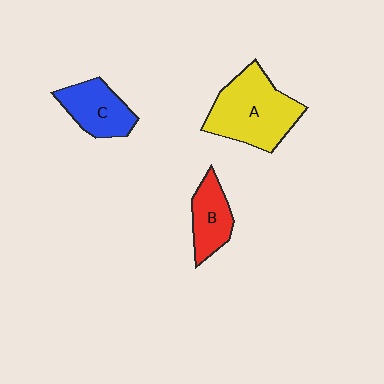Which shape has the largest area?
Shape A (yellow).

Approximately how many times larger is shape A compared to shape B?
Approximately 1.9 times.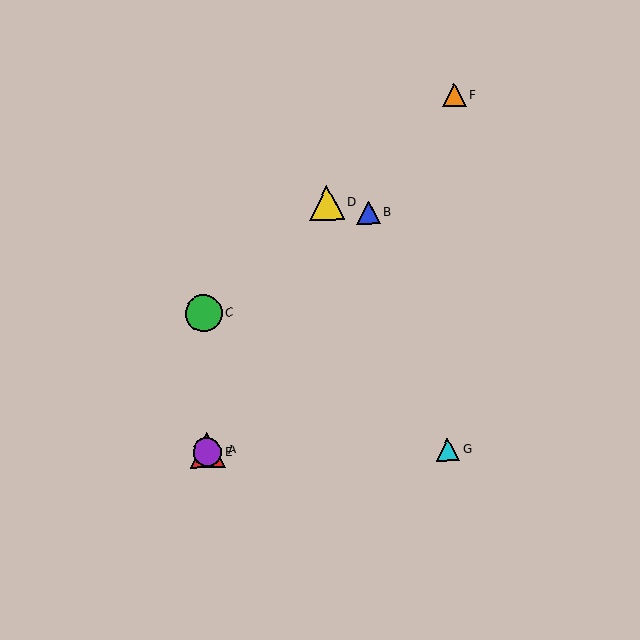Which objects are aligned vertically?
Objects A, C, E are aligned vertically.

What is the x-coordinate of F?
Object F is at x≈454.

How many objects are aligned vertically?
3 objects (A, C, E) are aligned vertically.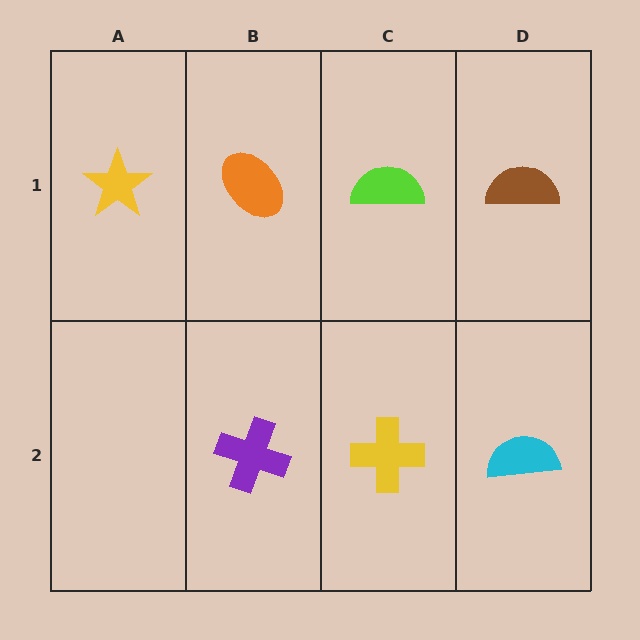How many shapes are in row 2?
3 shapes.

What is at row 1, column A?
A yellow star.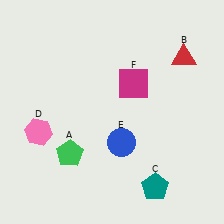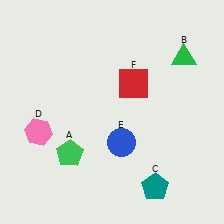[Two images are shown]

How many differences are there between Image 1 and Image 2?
There are 2 differences between the two images.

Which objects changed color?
B changed from red to green. F changed from magenta to red.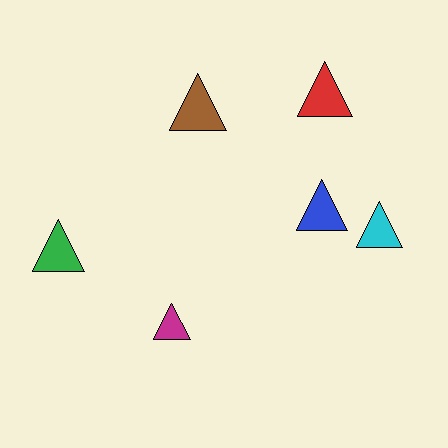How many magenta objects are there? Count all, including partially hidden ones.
There is 1 magenta object.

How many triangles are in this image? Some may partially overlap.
There are 6 triangles.